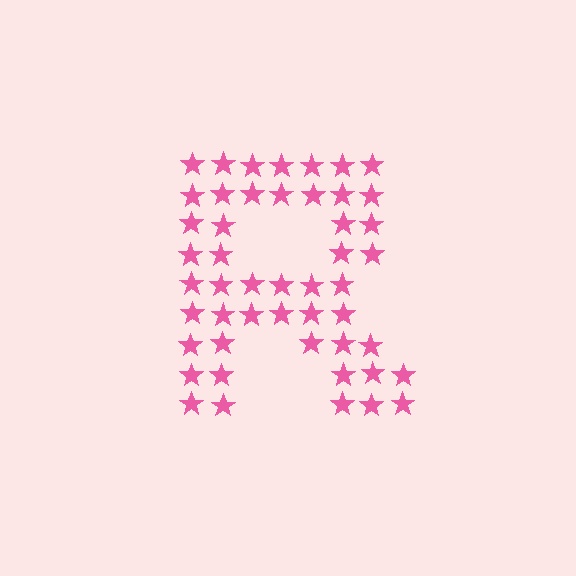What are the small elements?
The small elements are stars.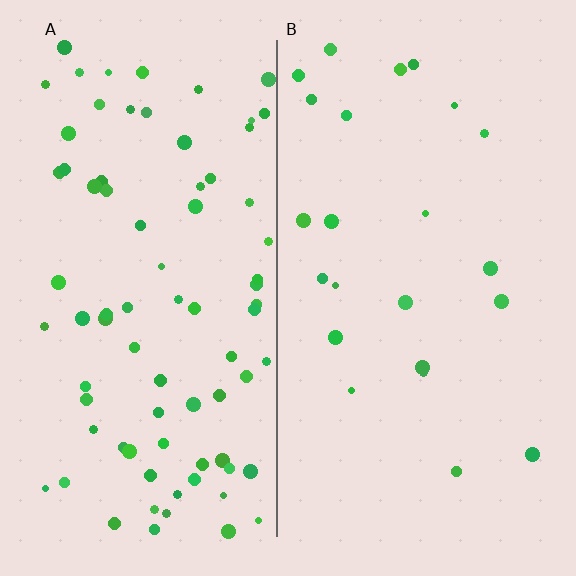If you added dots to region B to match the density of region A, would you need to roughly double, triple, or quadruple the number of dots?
Approximately quadruple.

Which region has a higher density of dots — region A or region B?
A (the left).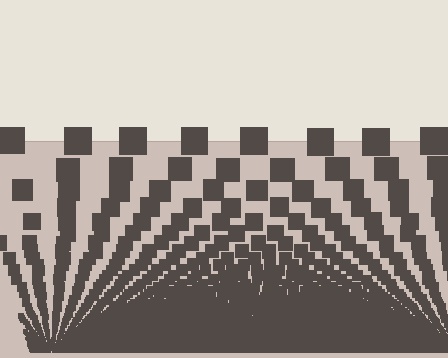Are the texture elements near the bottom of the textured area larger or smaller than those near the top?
Smaller. The gradient is inverted — elements near the bottom are smaller and denser.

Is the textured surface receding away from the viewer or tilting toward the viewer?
The surface appears to tilt toward the viewer. Texture elements get larger and sparser toward the top.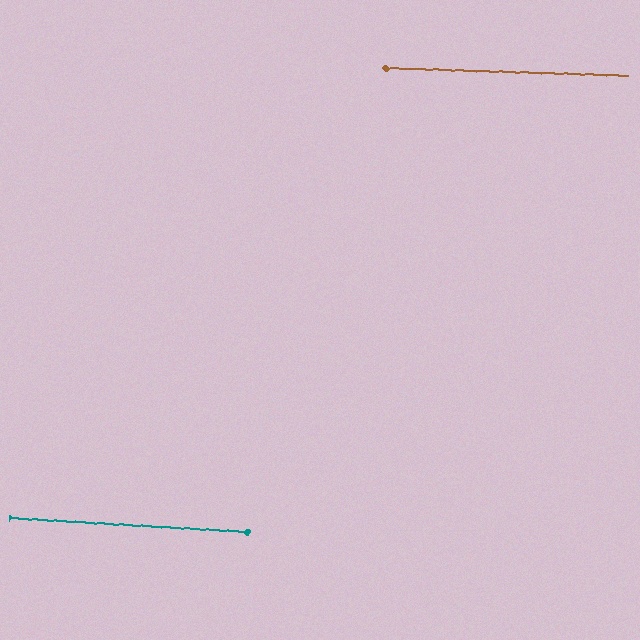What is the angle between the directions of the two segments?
Approximately 2 degrees.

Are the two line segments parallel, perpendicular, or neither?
Parallel — their directions differ by only 1.6°.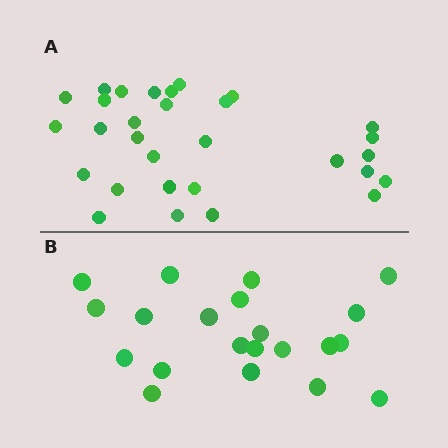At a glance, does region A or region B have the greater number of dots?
Region A (the top region) has more dots.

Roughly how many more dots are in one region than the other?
Region A has roughly 8 or so more dots than region B.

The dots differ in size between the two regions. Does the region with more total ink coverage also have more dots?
No. Region B has more total ink coverage because its dots are larger, but region A actually contains more individual dots. Total area can be misleading — the number of items is what matters here.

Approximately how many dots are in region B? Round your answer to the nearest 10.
About 20 dots. (The exact count is 21, which rounds to 20.)